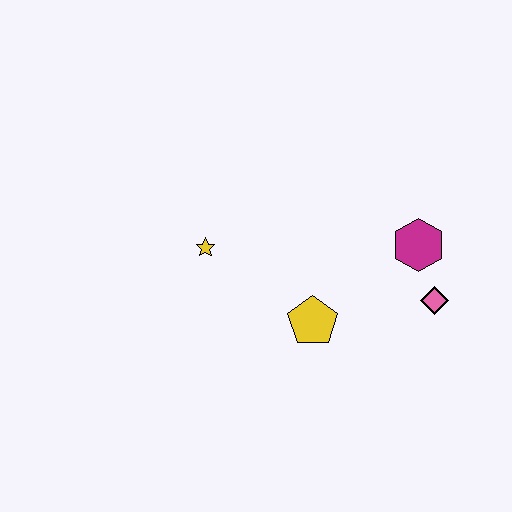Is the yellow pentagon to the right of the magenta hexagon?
No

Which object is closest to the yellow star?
The yellow pentagon is closest to the yellow star.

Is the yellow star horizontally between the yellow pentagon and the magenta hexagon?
No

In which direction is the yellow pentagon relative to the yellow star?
The yellow pentagon is to the right of the yellow star.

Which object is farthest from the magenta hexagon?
The yellow star is farthest from the magenta hexagon.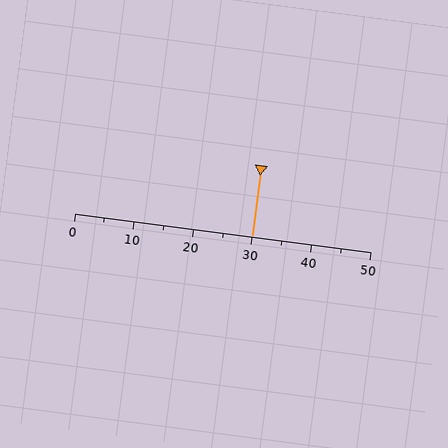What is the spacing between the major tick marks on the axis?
The major ticks are spaced 10 apart.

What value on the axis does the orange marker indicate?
The marker indicates approximately 30.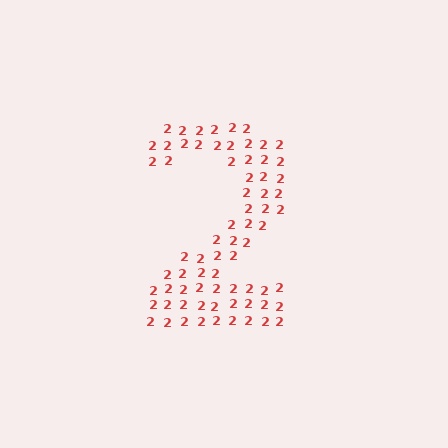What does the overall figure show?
The overall figure shows the digit 2.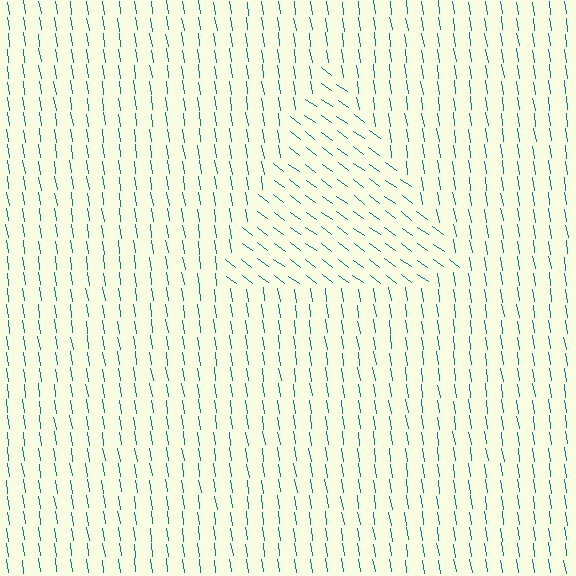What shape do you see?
I see a triangle.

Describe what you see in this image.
The image is filled with small teal line segments. A triangle region in the image has lines oriented differently from the surrounding lines, creating a visible texture boundary.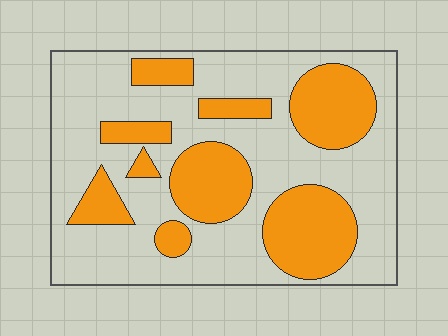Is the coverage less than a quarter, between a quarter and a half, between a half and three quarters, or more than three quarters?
Between a quarter and a half.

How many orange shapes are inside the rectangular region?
9.